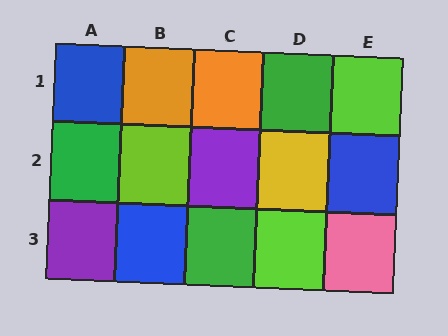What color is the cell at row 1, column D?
Green.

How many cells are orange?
2 cells are orange.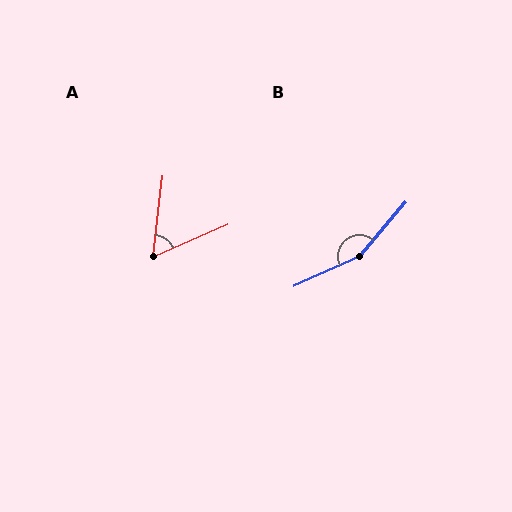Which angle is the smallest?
A, at approximately 60 degrees.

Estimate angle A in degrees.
Approximately 60 degrees.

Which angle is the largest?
B, at approximately 155 degrees.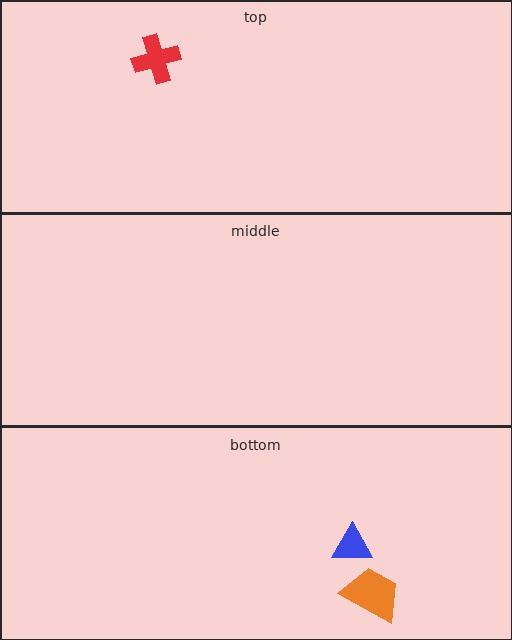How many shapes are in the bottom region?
2.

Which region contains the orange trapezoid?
The bottom region.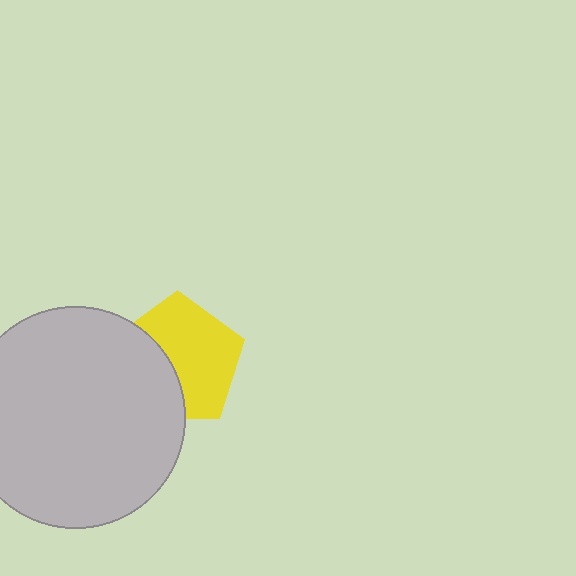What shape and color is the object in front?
The object in front is a light gray circle.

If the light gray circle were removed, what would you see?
You would see the complete yellow pentagon.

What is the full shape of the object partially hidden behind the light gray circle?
The partially hidden object is a yellow pentagon.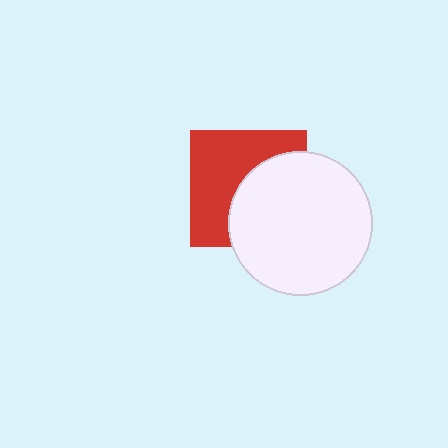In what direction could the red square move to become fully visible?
The red square could move left. That would shift it out from behind the white circle entirely.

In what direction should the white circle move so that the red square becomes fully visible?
The white circle should move right. That is the shortest direction to clear the overlap and leave the red square fully visible.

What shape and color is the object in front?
The object in front is a white circle.